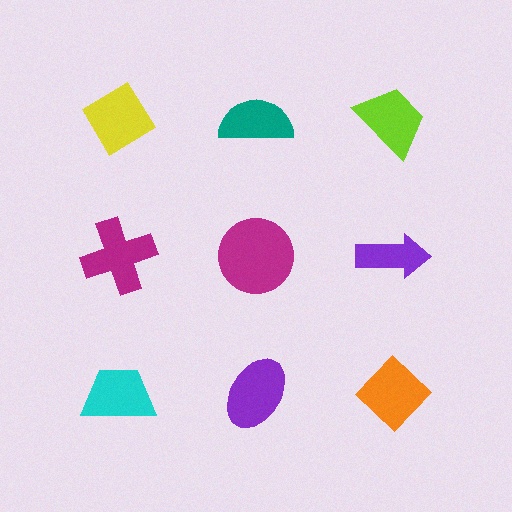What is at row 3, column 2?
A purple ellipse.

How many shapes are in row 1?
3 shapes.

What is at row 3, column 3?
An orange diamond.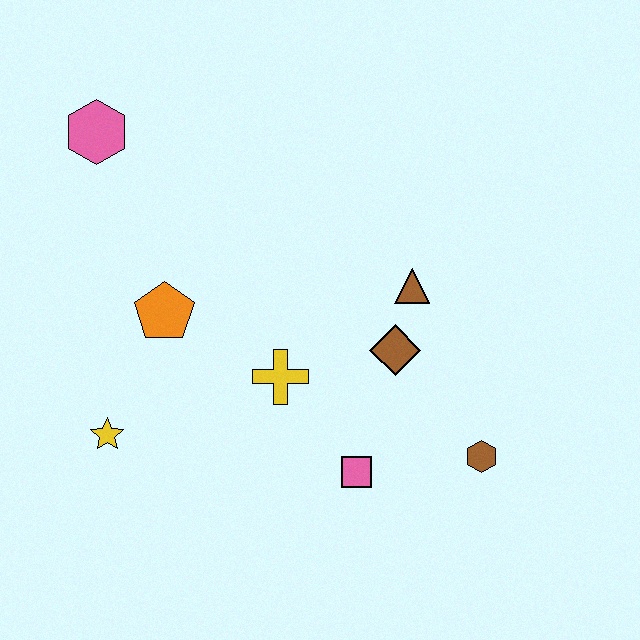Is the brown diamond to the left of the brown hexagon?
Yes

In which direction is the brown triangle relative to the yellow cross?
The brown triangle is to the right of the yellow cross.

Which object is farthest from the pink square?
The pink hexagon is farthest from the pink square.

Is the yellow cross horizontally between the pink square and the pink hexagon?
Yes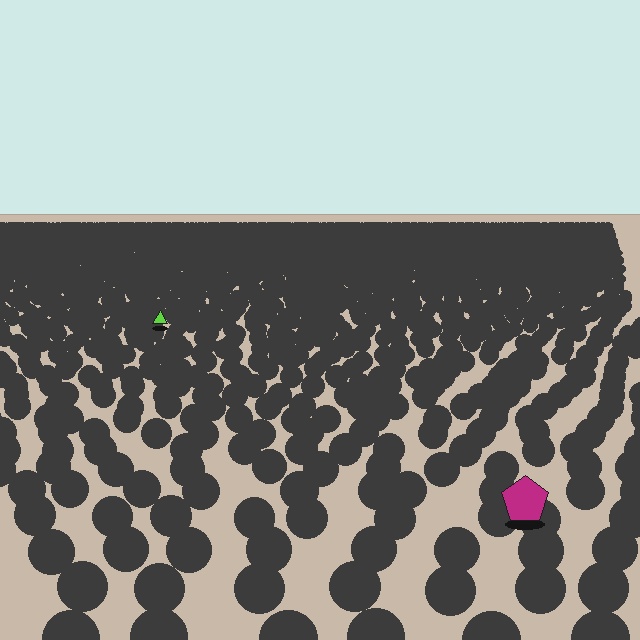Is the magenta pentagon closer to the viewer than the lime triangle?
Yes. The magenta pentagon is closer — you can tell from the texture gradient: the ground texture is coarser near it.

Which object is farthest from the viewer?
The lime triangle is farthest from the viewer. It appears smaller and the ground texture around it is denser.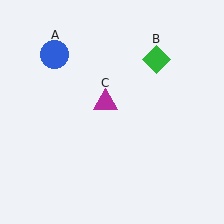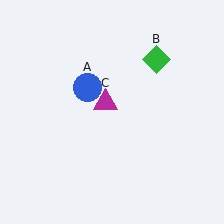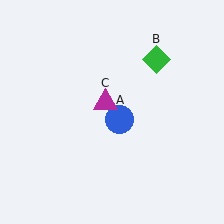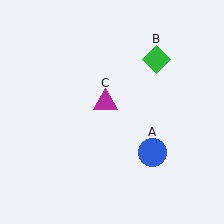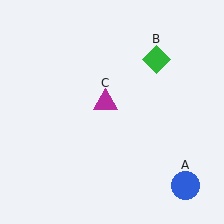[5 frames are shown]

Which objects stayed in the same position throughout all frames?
Green diamond (object B) and magenta triangle (object C) remained stationary.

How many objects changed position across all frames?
1 object changed position: blue circle (object A).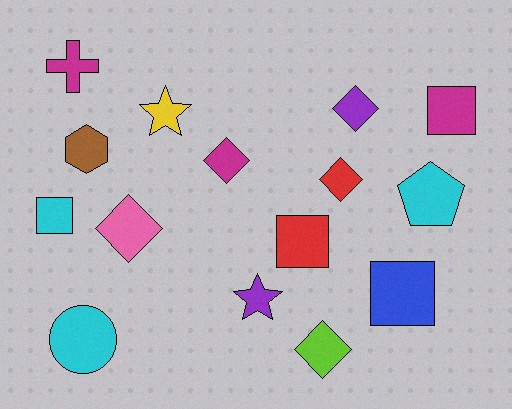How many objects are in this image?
There are 15 objects.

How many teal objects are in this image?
There are no teal objects.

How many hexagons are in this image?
There is 1 hexagon.